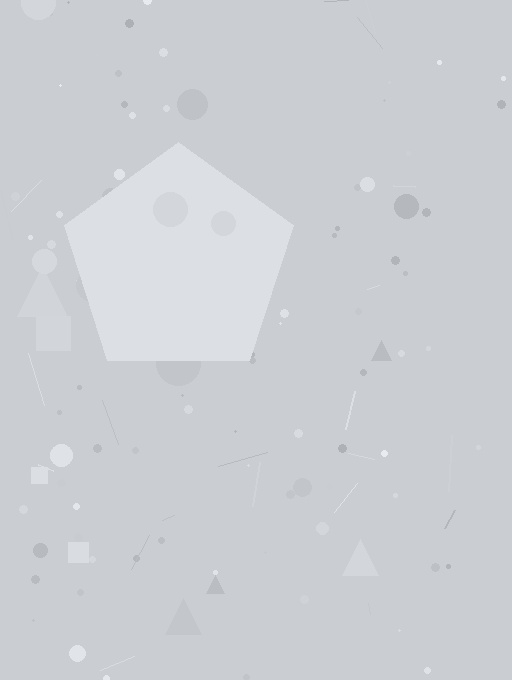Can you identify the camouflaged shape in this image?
The camouflaged shape is a pentagon.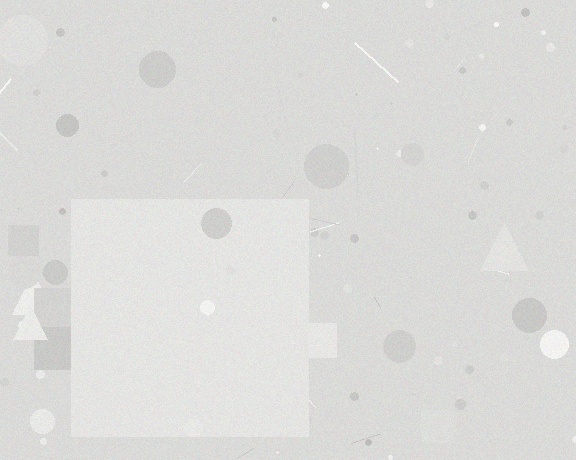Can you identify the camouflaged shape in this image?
The camouflaged shape is a square.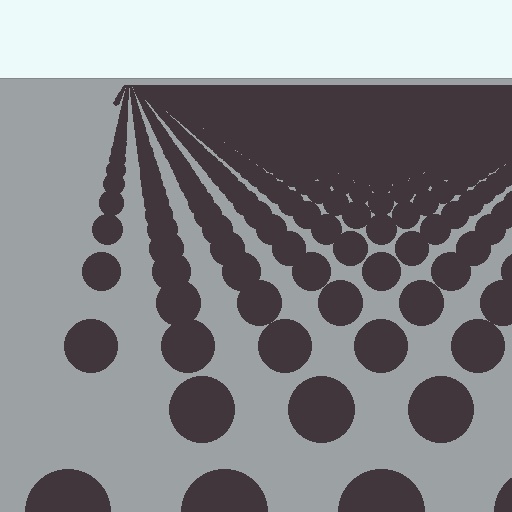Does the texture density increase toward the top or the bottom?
Density increases toward the top.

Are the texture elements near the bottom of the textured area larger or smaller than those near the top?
Larger. Near the bottom, elements are closer to the viewer and appear at a bigger on-screen size.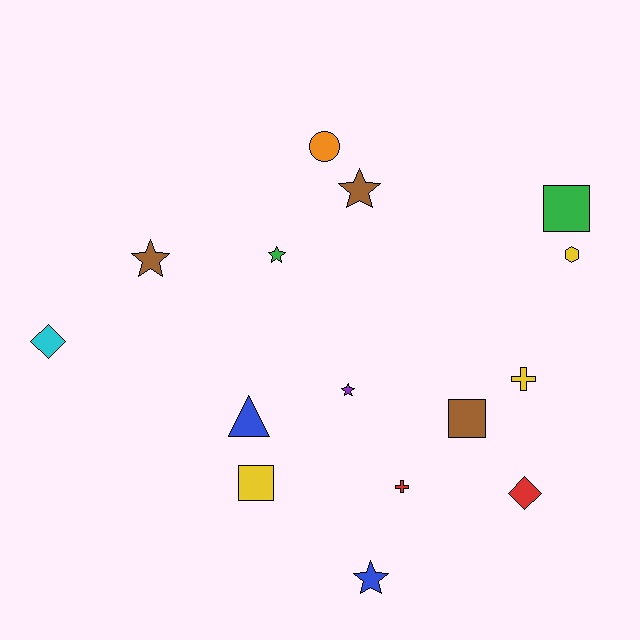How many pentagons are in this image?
There are no pentagons.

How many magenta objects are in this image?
There are no magenta objects.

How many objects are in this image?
There are 15 objects.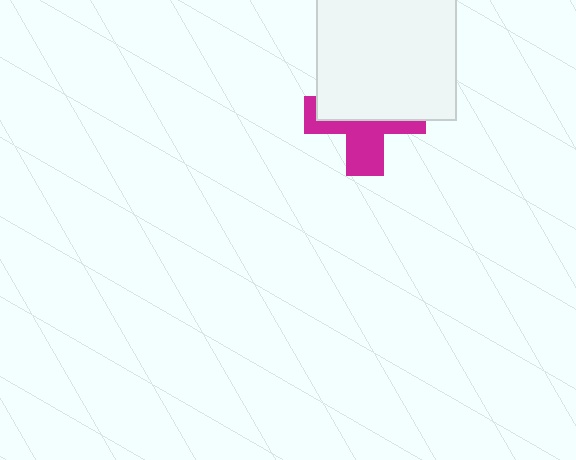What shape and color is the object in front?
The object in front is a white rectangle.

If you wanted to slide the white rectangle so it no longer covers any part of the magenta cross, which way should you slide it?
Slide it up — that is the most direct way to separate the two shapes.